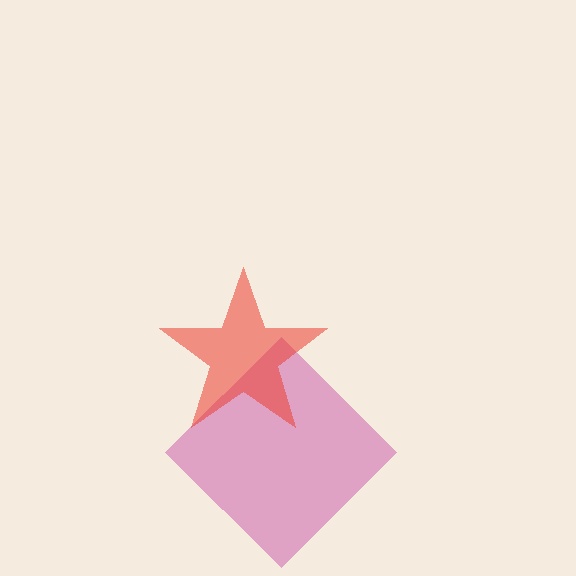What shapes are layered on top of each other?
The layered shapes are: a magenta diamond, a red star.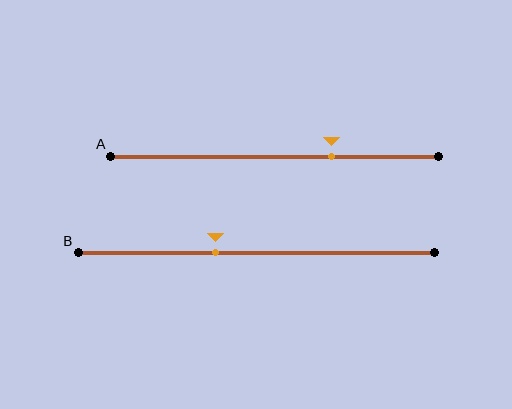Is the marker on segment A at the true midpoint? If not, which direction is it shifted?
No, the marker on segment A is shifted to the right by about 18% of the segment length.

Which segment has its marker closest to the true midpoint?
Segment B has its marker closest to the true midpoint.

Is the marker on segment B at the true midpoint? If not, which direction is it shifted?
No, the marker on segment B is shifted to the left by about 12% of the segment length.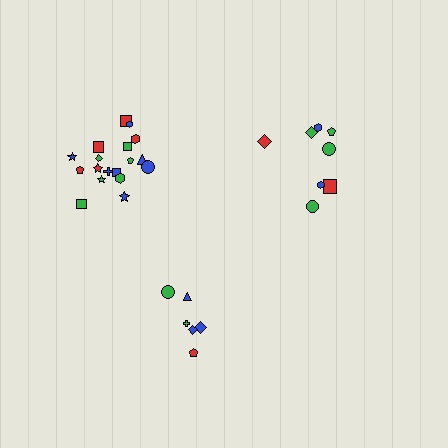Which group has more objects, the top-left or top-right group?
The top-left group.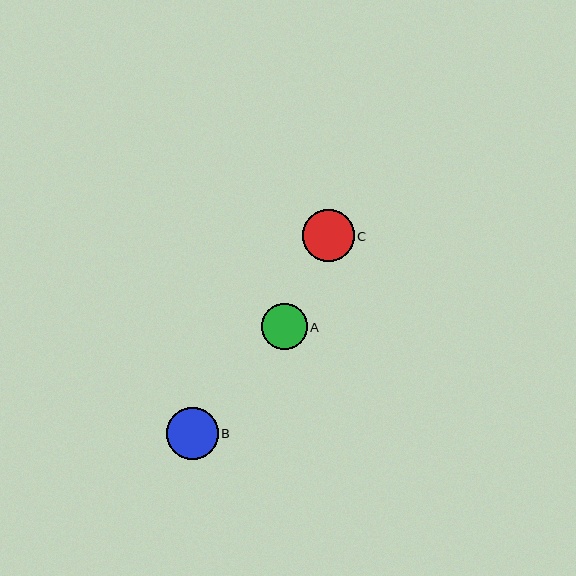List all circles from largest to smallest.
From largest to smallest: B, C, A.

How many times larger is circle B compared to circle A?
Circle B is approximately 1.1 times the size of circle A.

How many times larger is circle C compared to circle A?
Circle C is approximately 1.1 times the size of circle A.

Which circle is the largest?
Circle B is the largest with a size of approximately 52 pixels.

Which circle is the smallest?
Circle A is the smallest with a size of approximately 46 pixels.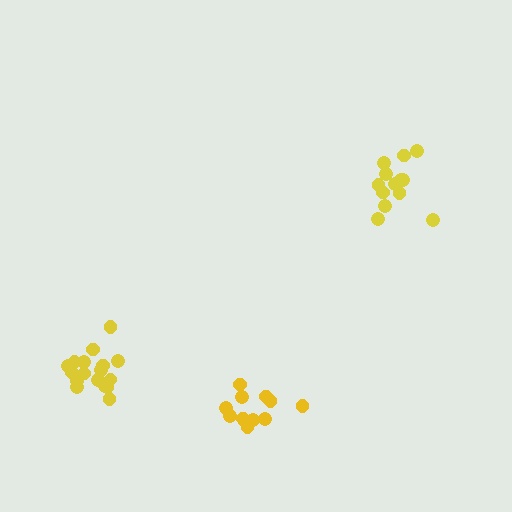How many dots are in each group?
Group 1: 18 dots, Group 2: 13 dots, Group 3: 12 dots (43 total).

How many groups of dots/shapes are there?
There are 3 groups.